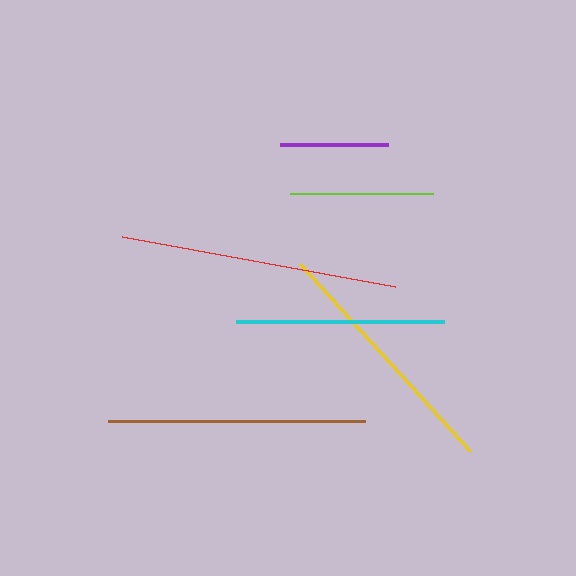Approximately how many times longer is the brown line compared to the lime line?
The brown line is approximately 1.8 times the length of the lime line.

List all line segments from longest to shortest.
From longest to shortest: red, brown, yellow, cyan, lime, purple.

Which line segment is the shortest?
The purple line is the shortest at approximately 108 pixels.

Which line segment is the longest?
The red line is the longest at approximately 278 pixels.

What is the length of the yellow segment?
The yellow segment is approximately 253 pixels long.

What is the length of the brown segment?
The brown segment is approximately 257 pixels long.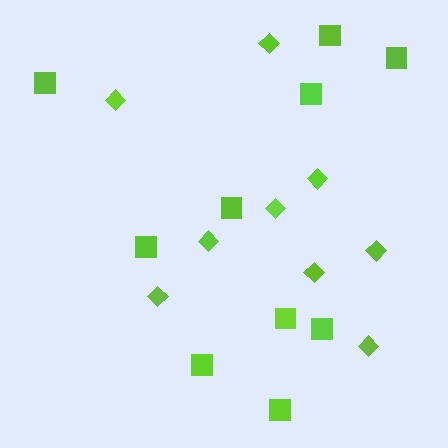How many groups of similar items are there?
There are 2 groups: one group of squares (10) and one group of diamonds (9).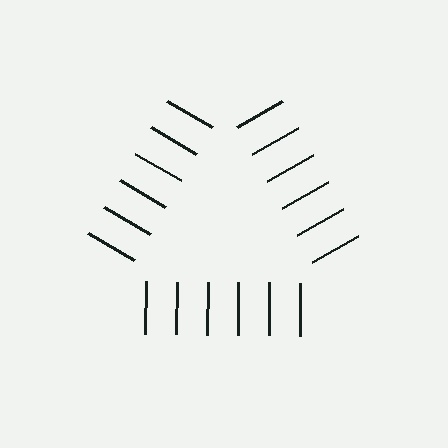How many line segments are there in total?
18 — 6 along each of the 3 edges.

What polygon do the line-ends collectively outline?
An illusory triangle — the line segments terminate on its edges but no continuous stroke is drawn.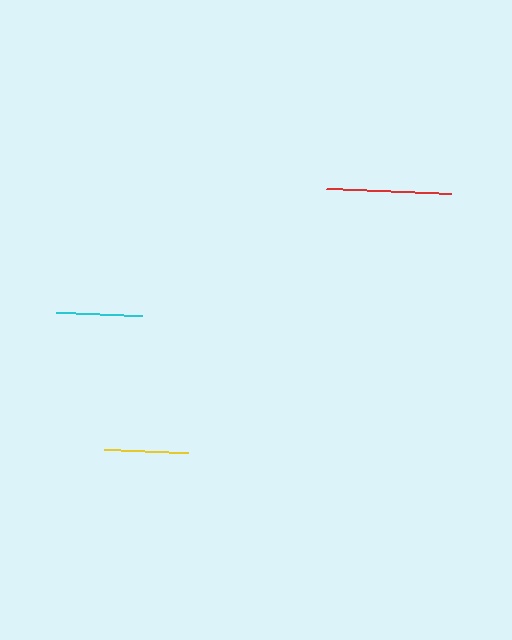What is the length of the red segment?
The red segment is approximately 125 pixels long.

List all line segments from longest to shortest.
From longest to shortest: red, cyan, yellow.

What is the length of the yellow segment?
The yellow segment is approximately 84 pixels long.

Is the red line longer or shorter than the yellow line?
The red line is longer than the yellow line.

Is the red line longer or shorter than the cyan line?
The red line is longer than the cyan line.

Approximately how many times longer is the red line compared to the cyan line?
The red line is approximately 1.5 times the length of the cyan line.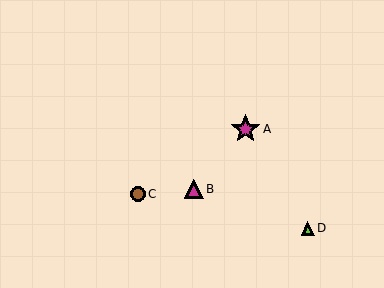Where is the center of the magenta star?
The center of the magenta star is at (245, 129).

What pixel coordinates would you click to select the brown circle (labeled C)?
Click at (138, 194) to select the brown circle C.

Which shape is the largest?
The magenta star (labeled A) is the largest.